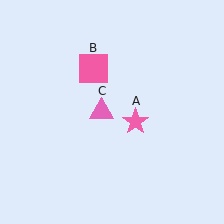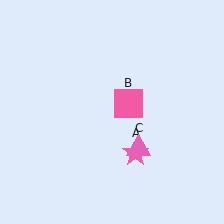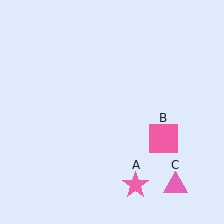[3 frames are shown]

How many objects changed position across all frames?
3 objects changed position: pink star (object A), pink square (object B), pink triangle (object C).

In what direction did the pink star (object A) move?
The pink star (object A) moved down.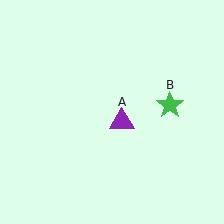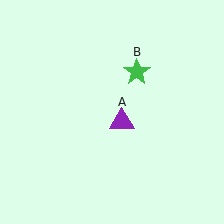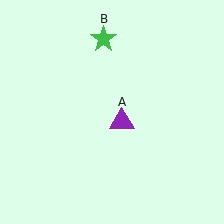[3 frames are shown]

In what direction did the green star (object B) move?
The green star (object B) moved up and to the left.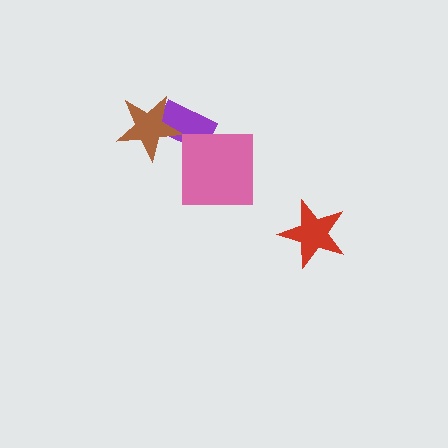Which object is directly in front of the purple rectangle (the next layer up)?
The brown star is directly in front of the purple rectangle.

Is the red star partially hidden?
No, no other shape covers it.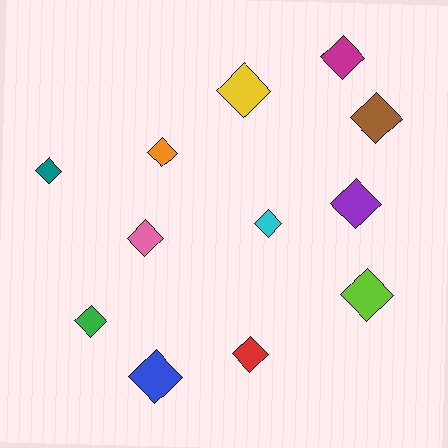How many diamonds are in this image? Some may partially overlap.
There are 12 diamonds.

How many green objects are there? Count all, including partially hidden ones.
There is 1 green object.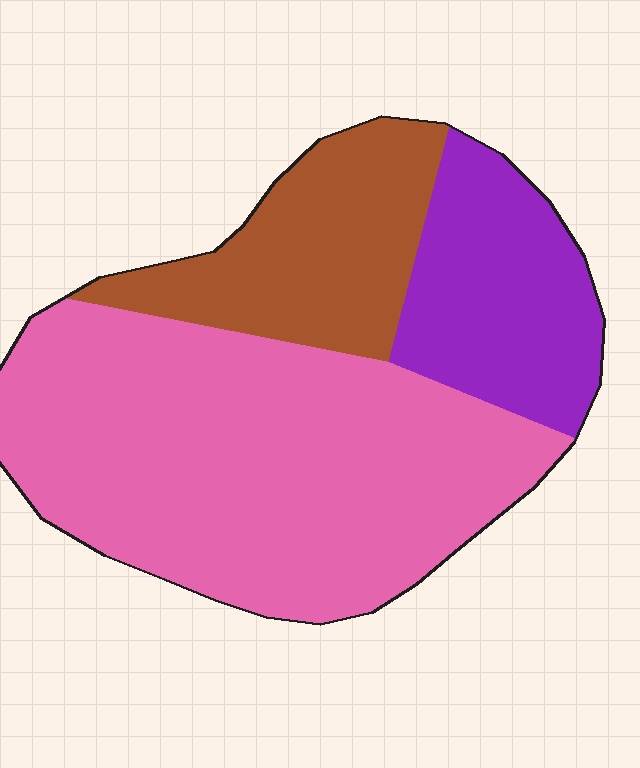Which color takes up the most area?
Pink, at roughly 60%.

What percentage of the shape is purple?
Purple takes up about one fifth (1/5) of the shape.